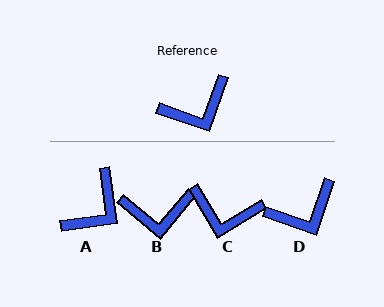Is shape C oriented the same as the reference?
No, it is off by about 40 degrees.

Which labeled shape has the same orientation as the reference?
D.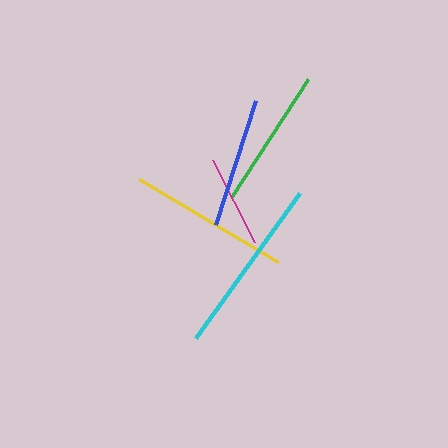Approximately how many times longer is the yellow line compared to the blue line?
The yellow line is approximately 1.3 times the length of the blue line.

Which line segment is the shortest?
The magenta line is the shortest at approximately 92 pixels.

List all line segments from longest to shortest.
From longest to shortest: cyan, yellow, green, blue, magenta.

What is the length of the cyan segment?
The cyan segment is approximately 178 pixels long.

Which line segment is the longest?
The cyan line is the longest at approximately 178 pixels.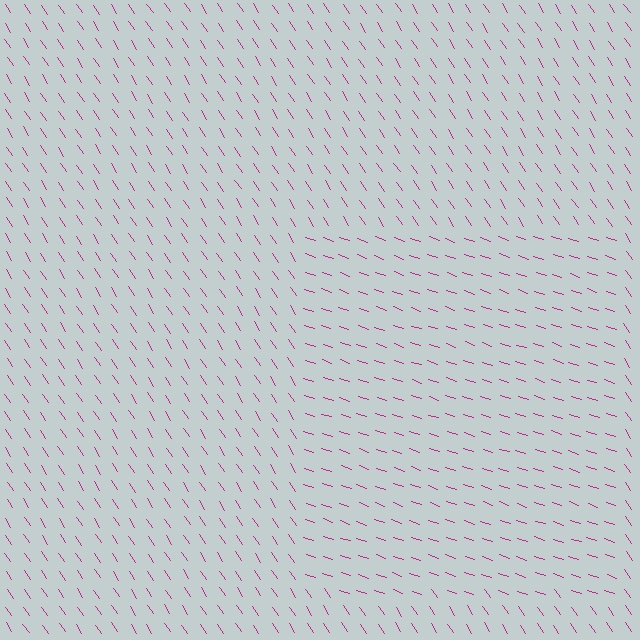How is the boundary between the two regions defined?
The boundary is defined purely by a change in line orientation (approximately 37 degrees difference). All lines are the same color and thickness.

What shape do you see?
I see a rectangle.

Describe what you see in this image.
The image is filled with small magenta line segments. A rectangle region in the image has lines oriented differently from the surrounding lines, creating a visible texture boundary.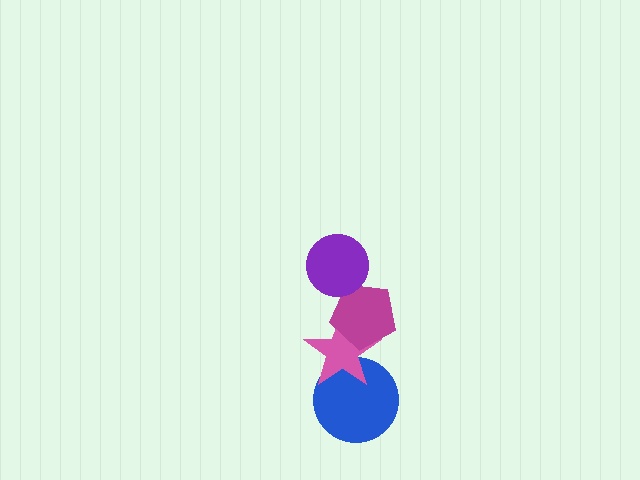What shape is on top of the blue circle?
The pink star is on top of the blue circle.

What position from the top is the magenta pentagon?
The magenta pentagon is 2nd from the top.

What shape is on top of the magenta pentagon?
The purple circle is on top of the magenta pentagon.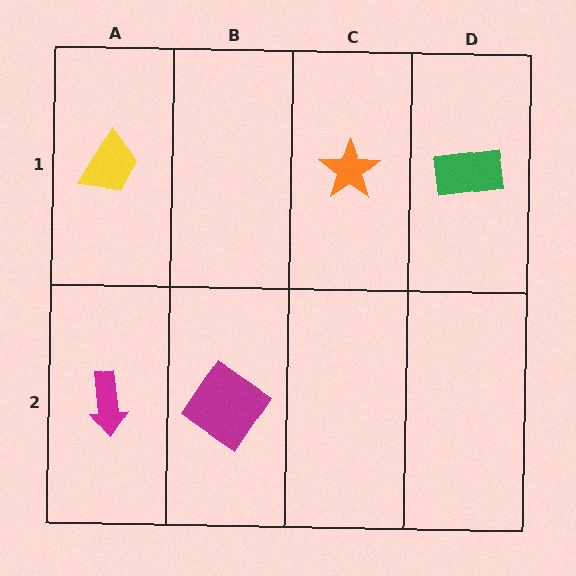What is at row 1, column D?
A green rectangle.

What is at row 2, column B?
A magenta diamond.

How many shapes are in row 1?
3 shapes.